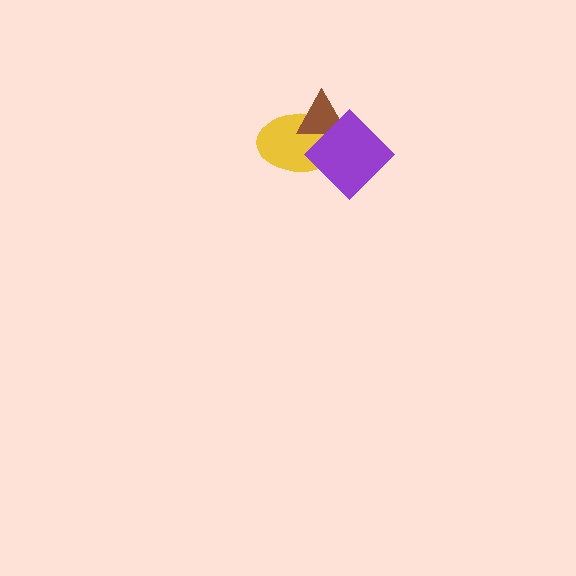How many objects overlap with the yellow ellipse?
2 objects overlap with the yellow ellipse.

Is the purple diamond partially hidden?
No, no other shape covers it.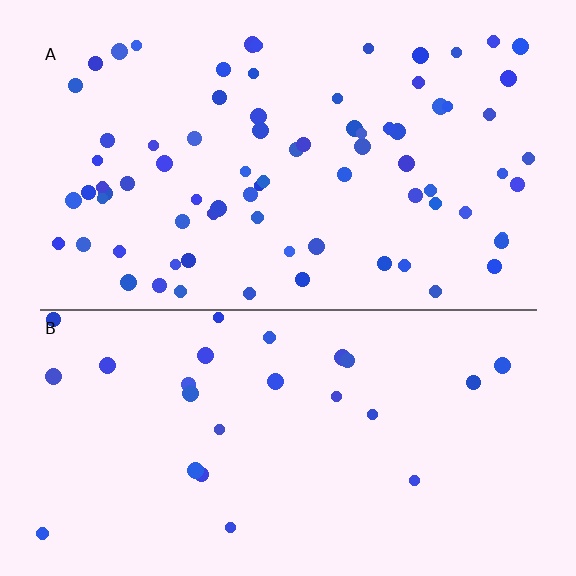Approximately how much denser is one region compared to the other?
Approximately 3.0× — region A over region B.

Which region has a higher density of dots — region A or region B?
A (the top).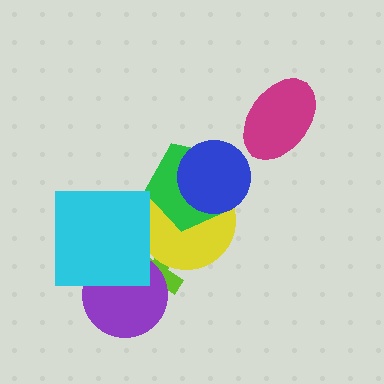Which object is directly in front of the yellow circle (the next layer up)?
The green pentagon is directly in front of the yellow circle.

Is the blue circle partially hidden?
No, no other shape covers it.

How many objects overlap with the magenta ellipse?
0 objects overlap with the magenta ellipse.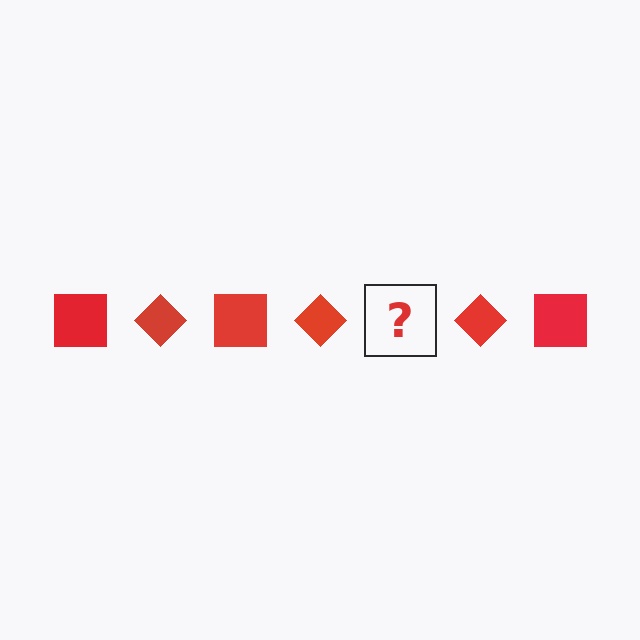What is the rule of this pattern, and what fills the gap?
The rule is that the pattern cycles through square, diamond shapes in red. The gap should be filled with a red square.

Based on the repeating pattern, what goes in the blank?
The blank should be a red square.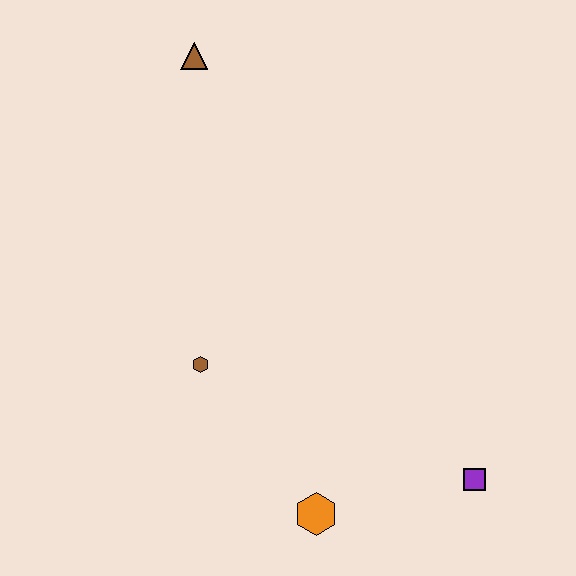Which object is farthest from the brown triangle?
The purple square is farthest from the brown triangle.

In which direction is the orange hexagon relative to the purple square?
The orange hexagon is to the left of the purple square.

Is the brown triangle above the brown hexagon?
Yes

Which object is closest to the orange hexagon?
The purple square is closest to the orange hexagon.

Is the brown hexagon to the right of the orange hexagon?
No